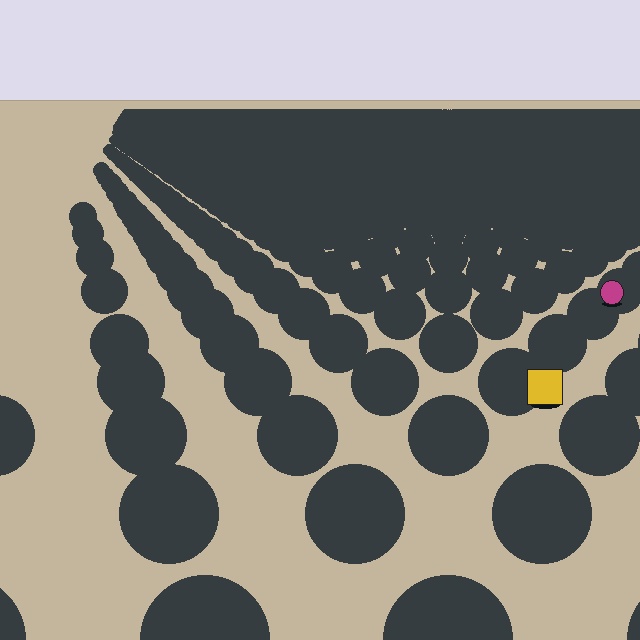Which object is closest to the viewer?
The yellow square is closest. The texture marks near it are larger and more spread out.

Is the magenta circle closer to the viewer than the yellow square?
No. The yellow square is closer — you can tell from the texture gradient: the ground texture is coarser near it.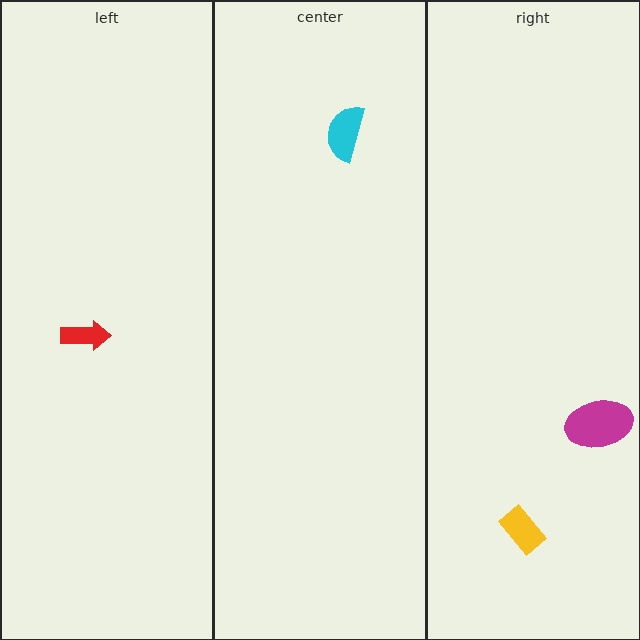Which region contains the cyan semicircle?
The center region.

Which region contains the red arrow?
The left region.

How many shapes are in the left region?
1.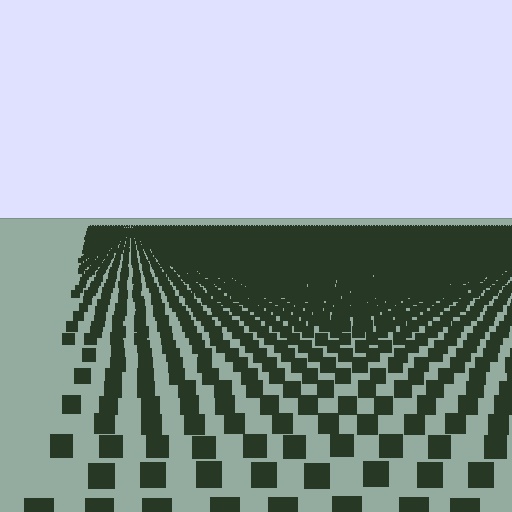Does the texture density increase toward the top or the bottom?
Density increases toward the top.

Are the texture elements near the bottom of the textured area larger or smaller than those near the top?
Larger. Near the bottom, elements are closer to the viewer and appear at a bigger on-screen size.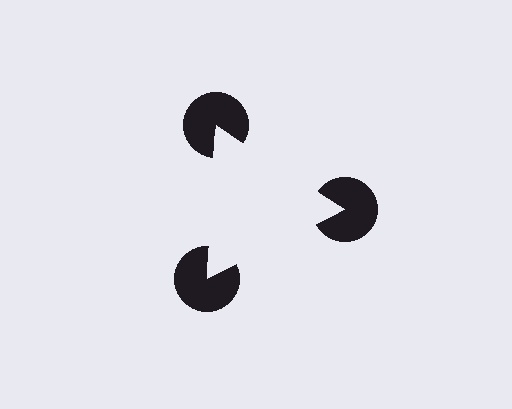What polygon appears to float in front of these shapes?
An illusory triangle — its edges are inferred from the aligned wedge cuts in the pac-man discs, not physically drawn.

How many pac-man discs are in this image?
There are 3 — one at each vertex of the illusory triangle.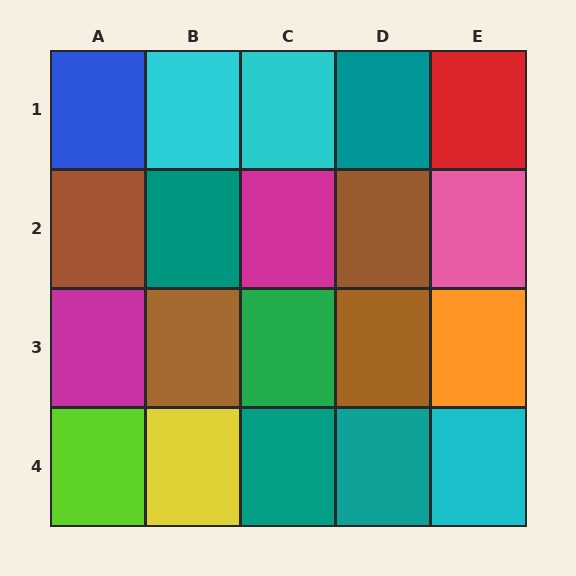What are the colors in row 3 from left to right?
Magenta, brown, green, brown, orange.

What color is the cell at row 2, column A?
Brown.